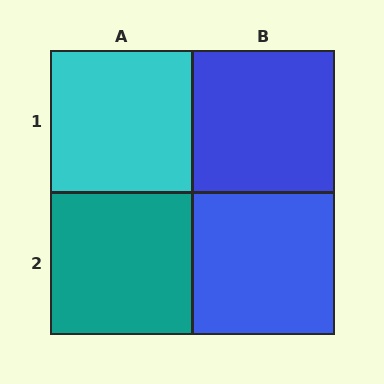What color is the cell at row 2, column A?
Teal.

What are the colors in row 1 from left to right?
Cyan, blue.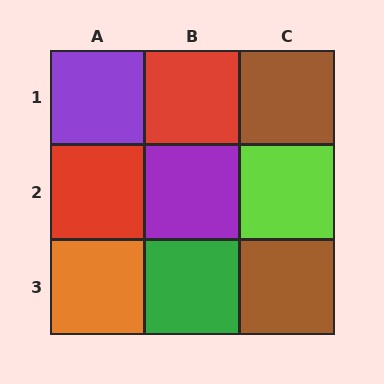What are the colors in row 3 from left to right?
Orange, green, brown.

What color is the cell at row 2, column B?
Purple.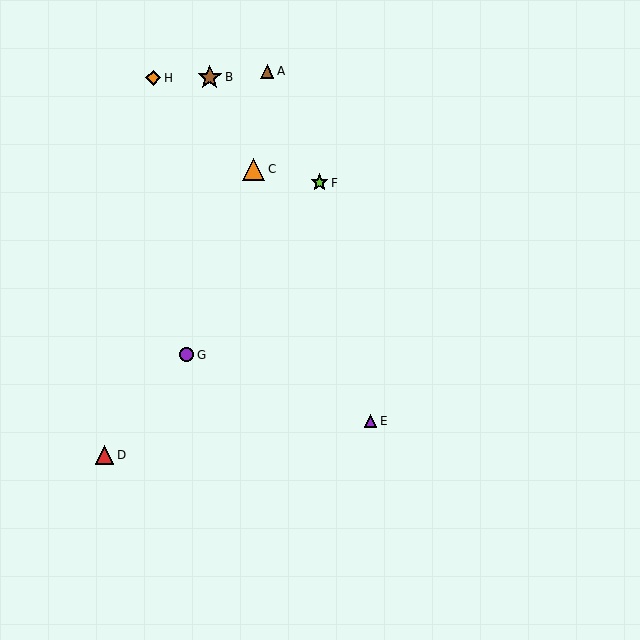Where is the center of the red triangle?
The center of the red triangle is at (104, 455).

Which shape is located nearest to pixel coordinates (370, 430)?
The purple triangle (labeled E) at (371, 421) is nearest to that location.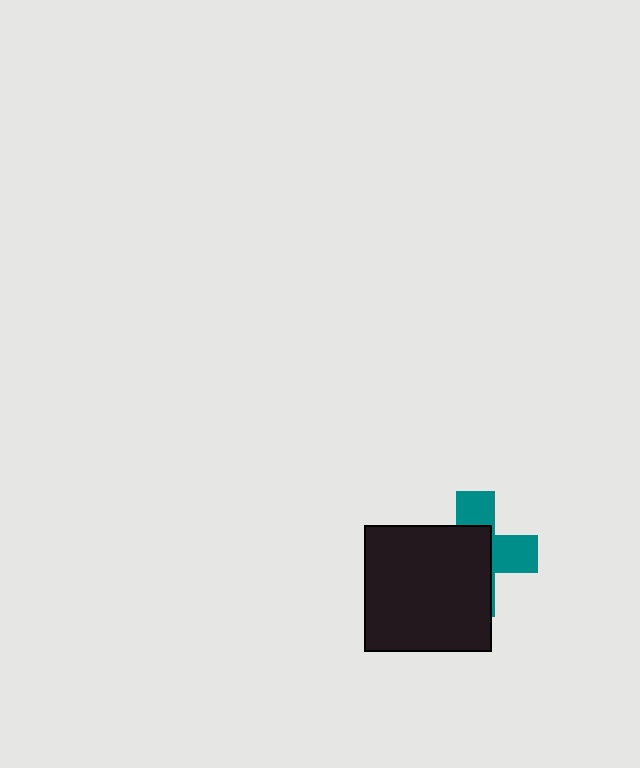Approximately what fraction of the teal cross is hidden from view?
Roughly 60% of the teal cross is hidden behind the black square.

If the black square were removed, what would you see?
You would see the complete teal cross.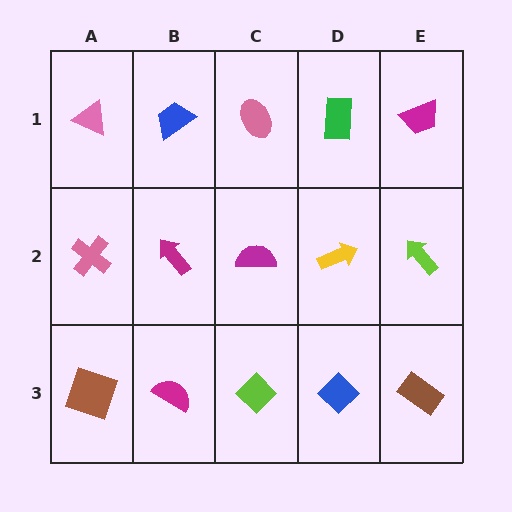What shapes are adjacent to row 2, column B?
A blue trapezoid (row 1, column B), a magenta semicircle (row 3, column B), a pink cross (row 2, column A), a magenta semicircle (row 2, column C).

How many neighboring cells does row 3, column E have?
2.